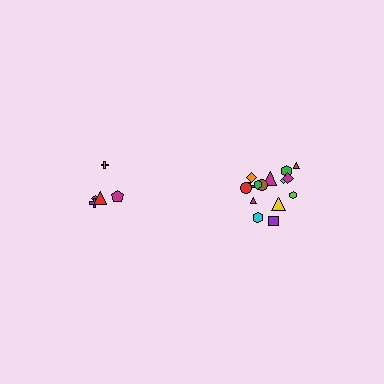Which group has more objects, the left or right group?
The right group.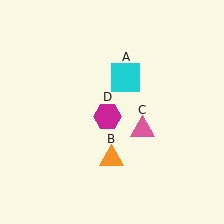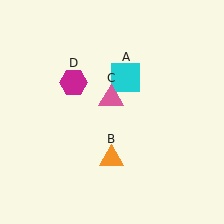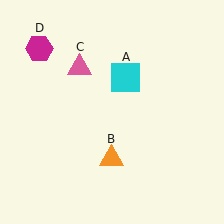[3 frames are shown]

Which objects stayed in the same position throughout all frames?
Cyan square (object A) and orange triangle (object B) remained stationary.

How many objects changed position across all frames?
2 objects changed position: pink triangle (object C), magenta hexagon (object D).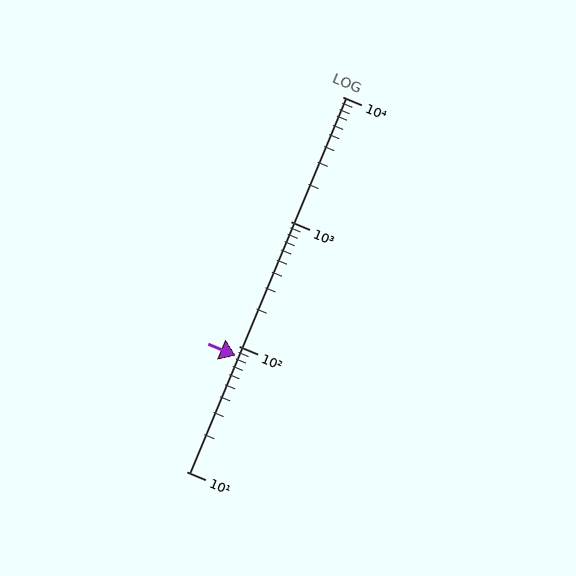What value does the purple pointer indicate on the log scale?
The pointer indicates approximately 84.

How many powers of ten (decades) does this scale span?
The scale spans 3 decades, from 10 to 10000.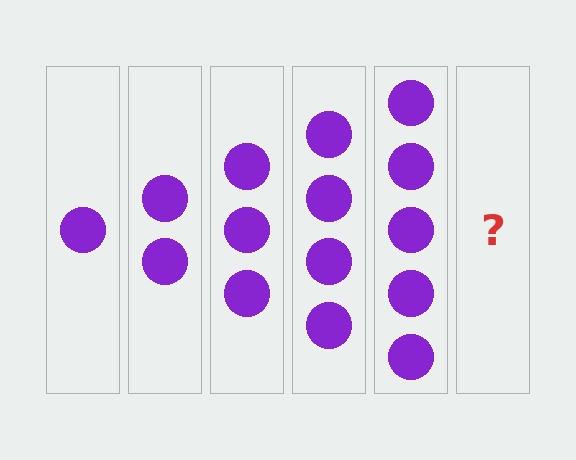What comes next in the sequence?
The next element should be 6 circles.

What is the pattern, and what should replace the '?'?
The pattern is that each step adds one more circle. The '?' should be 6 circles.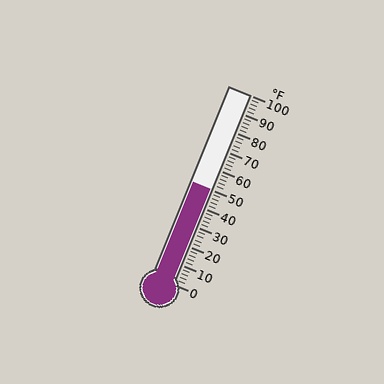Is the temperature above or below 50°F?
The temperature is at 50°F.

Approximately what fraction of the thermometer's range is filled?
The thermometer is filled to approximately 50% of its range.